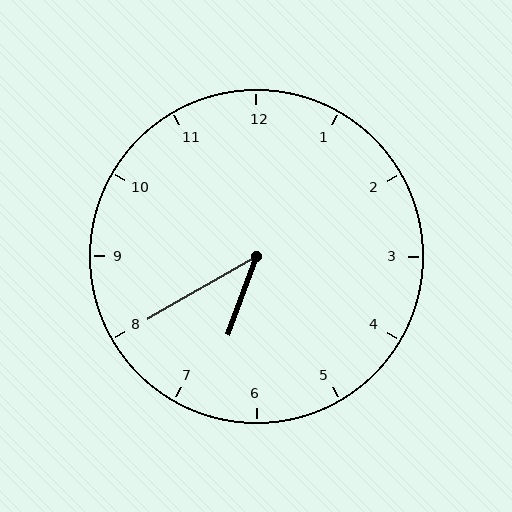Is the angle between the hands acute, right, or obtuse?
It is acute.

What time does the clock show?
6:40.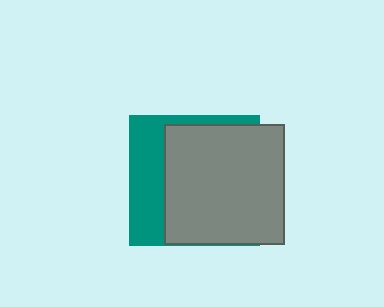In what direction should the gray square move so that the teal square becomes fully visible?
The gray square should move right. That is the shortest direction to clear the overlap and leave the teal square fully visible.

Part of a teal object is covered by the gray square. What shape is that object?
It is a square.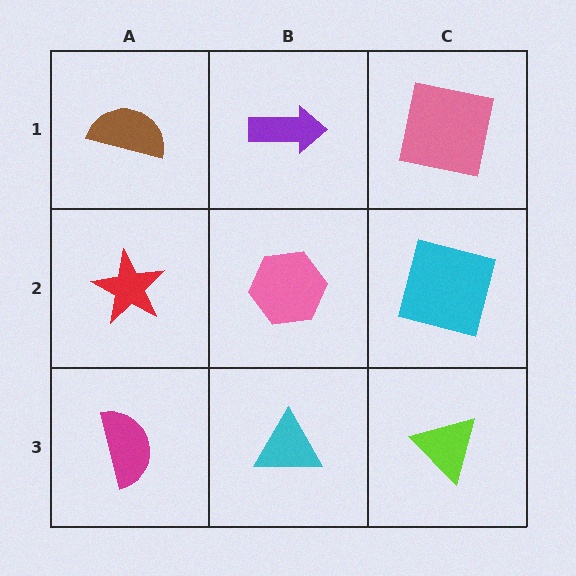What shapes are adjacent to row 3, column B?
A pink hexagon (row 2, column B), a magenta semicircle (row 3, column A), a lime triangle (row 3, column C).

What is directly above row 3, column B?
A pink hexagon.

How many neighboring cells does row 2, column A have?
3.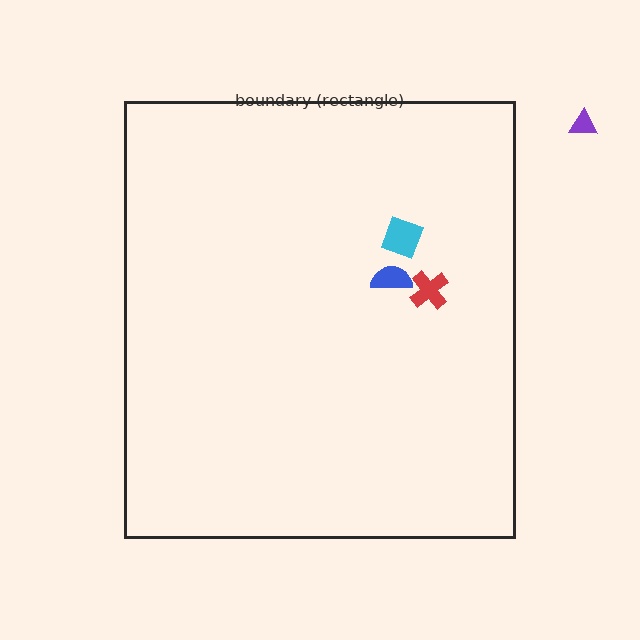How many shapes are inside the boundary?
3 inside, 1 outside.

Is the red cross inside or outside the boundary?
Inside.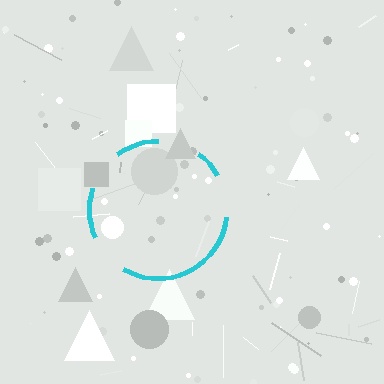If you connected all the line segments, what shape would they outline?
They would outline a circle.